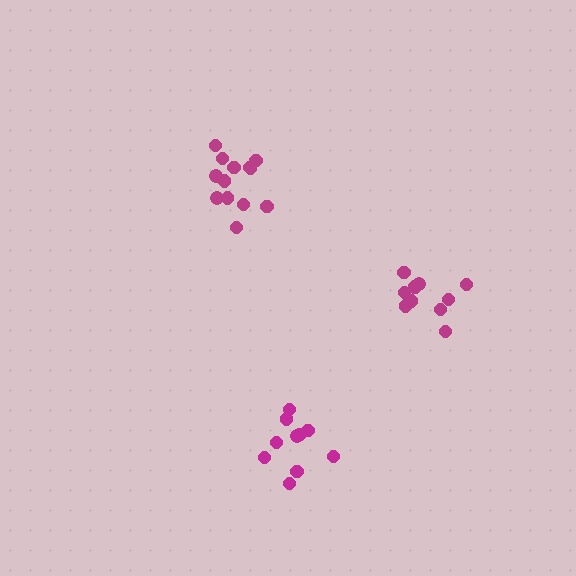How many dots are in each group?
Group 1: 13 dots, Group 2: 10 dots, Group 3: 11 dots (34 total).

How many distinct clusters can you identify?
There are 3 distinct clusters.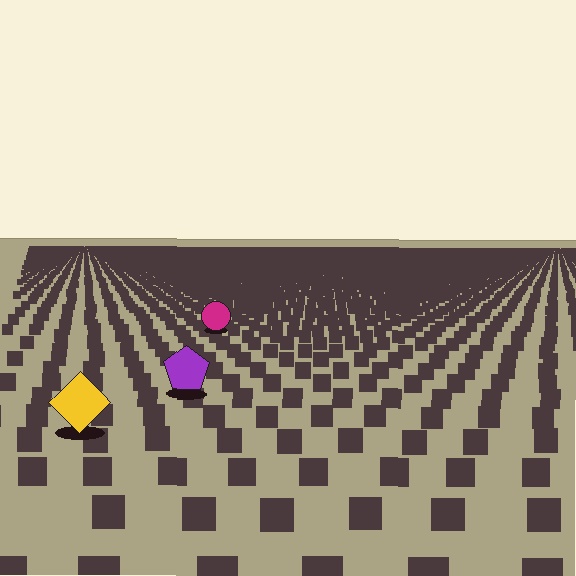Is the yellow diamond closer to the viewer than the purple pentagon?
Yes. The yellow diamond is closer — you can tell from the texture gradient: the ground texture is coarser near it.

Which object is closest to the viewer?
The yellow diamond is closest. The texture marks near it are larger and more spread out.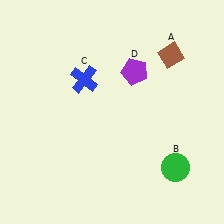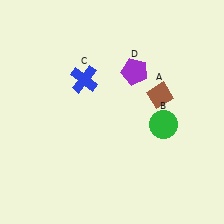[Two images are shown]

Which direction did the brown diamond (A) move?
The brown diamond (A) moved down.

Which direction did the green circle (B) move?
The green circle (B) moved up.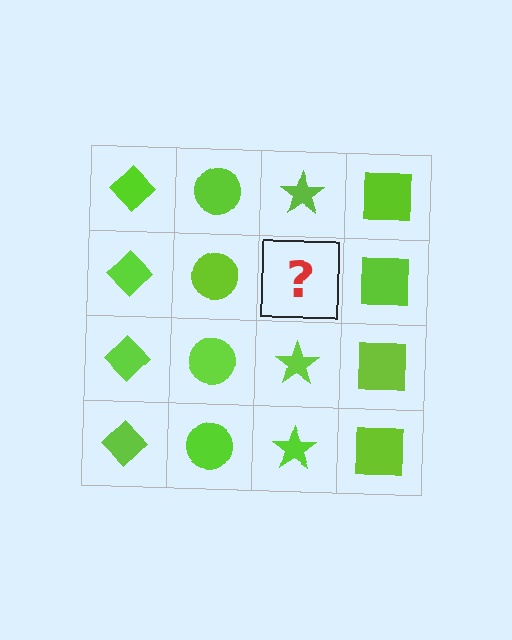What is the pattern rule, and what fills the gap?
The rule is that each column has a consistent shape. The gap should be filled with a lime star.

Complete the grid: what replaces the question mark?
The question mark should be replaced with a lime star.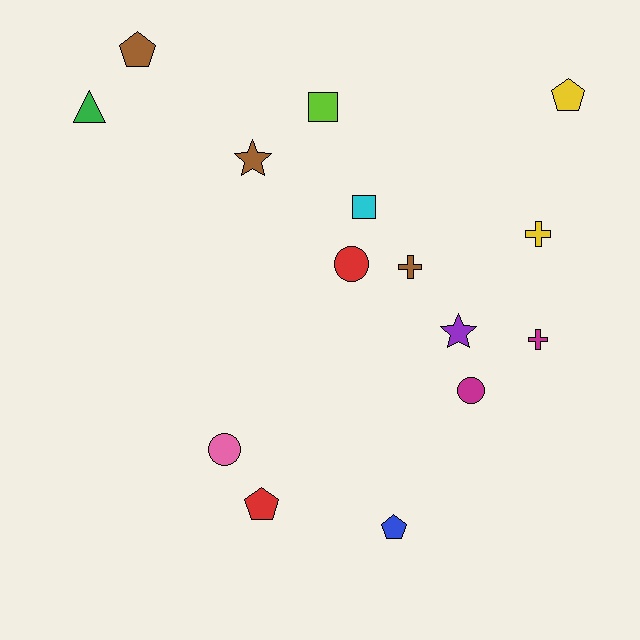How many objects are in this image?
There are 15 objects.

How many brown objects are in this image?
There are 3 brown objects.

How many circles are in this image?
There are 3 circles.